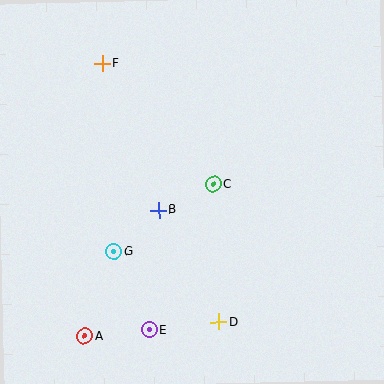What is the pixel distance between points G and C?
The distance between G and C is 120 pixels.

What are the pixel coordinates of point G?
Point G is at (114, 252).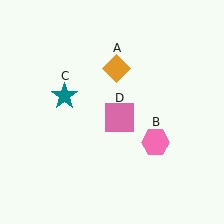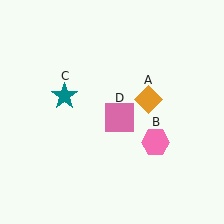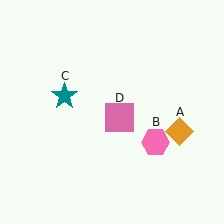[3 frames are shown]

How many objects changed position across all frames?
1 object changed position: orange diamond (object A).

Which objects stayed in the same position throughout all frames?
Pink hexagon (object B) and teal star (object C) and pink square (object D) remained stationary.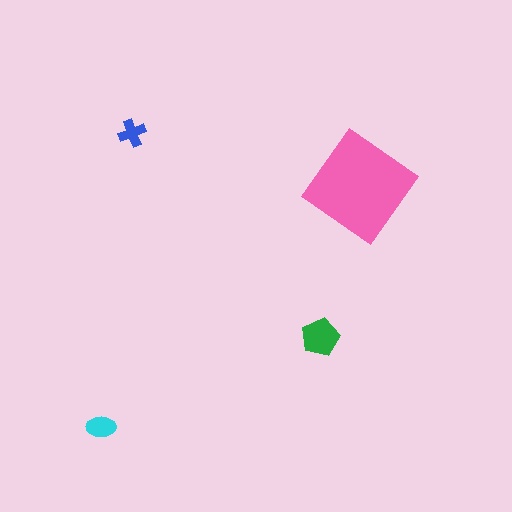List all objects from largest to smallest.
The pink diamond, the green pentagon, the cyan ellipse, the blue cross.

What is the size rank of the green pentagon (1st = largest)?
2nd.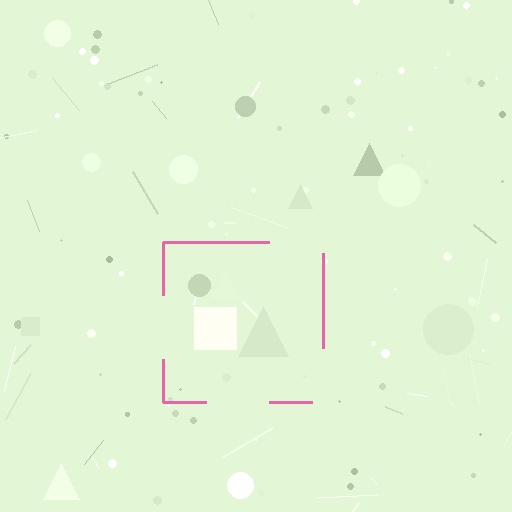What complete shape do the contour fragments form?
The contour fragments form a square.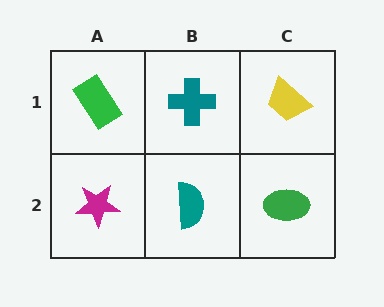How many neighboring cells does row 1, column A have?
2.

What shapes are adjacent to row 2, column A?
A green rectangle (row 1, column A), a teal semicircle (row 2, column B).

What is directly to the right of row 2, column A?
A teal semicircle.